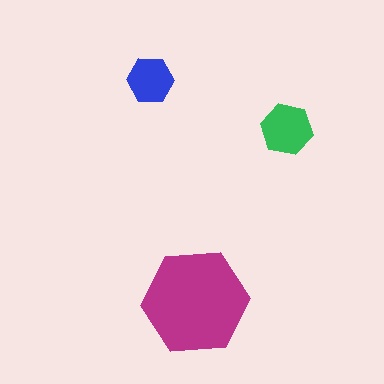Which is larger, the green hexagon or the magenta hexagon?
The magenta one.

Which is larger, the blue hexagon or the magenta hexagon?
The magenta one.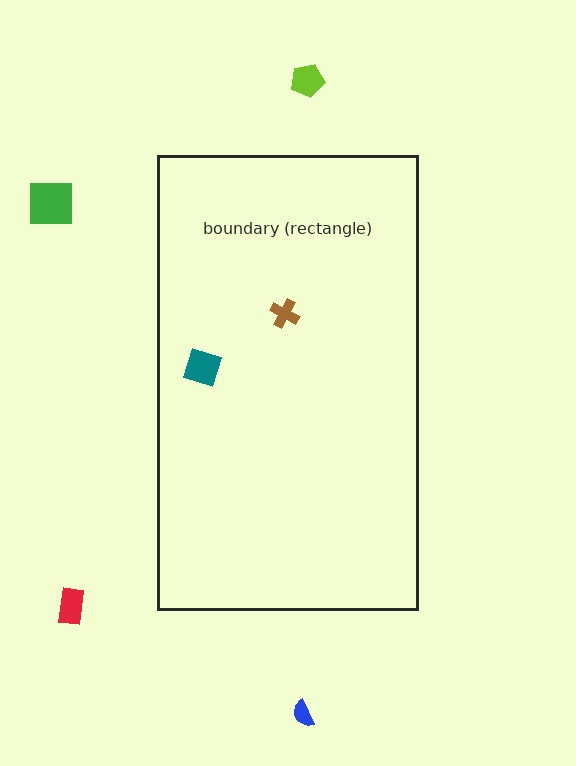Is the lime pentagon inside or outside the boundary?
Outside.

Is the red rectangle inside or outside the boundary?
Outside.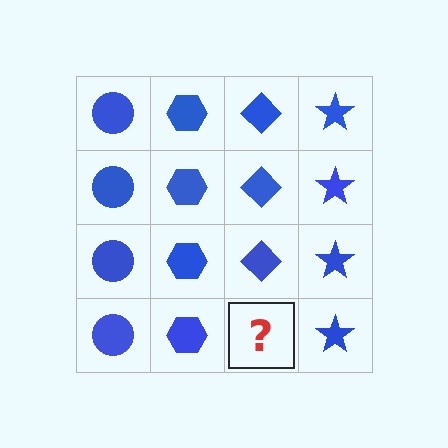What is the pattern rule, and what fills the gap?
The rule is that each column has a consistent shape. The gap should be filled with a blue diamond.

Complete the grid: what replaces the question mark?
The question mark should be replaced with a blue diamond.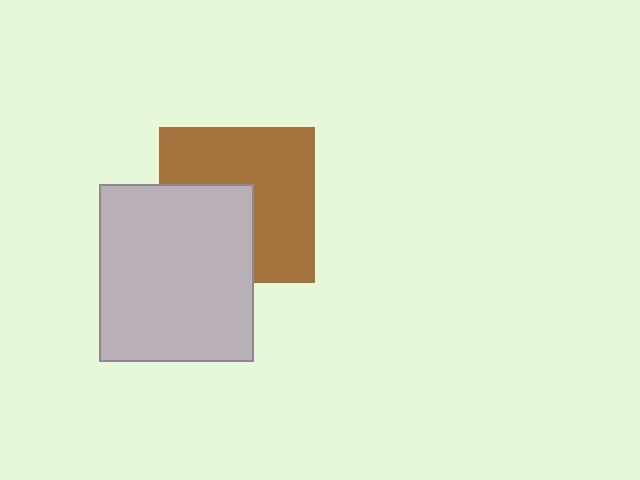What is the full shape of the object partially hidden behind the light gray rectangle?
The partially hidden object is a brown square.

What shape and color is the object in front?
The object in front is a light gray rectangle.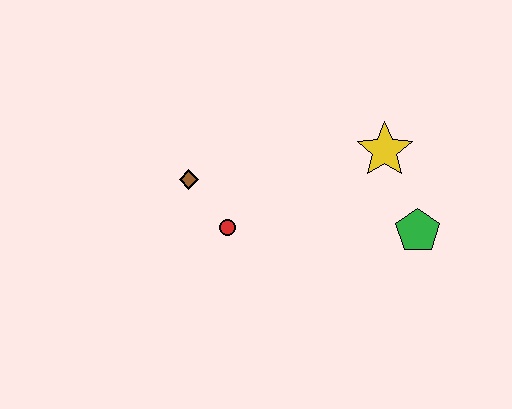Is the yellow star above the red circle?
Yes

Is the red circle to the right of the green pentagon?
No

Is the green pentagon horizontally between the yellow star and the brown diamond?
No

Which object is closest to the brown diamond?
The red circle is closest to the brown diamond.